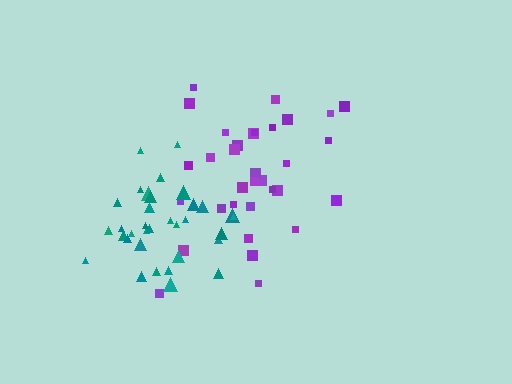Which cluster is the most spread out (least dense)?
Purple.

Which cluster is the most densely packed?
Teal.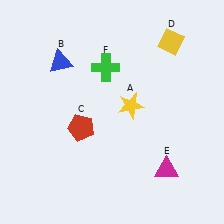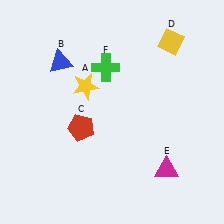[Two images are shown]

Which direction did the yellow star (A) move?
The yellow star (A) moved left.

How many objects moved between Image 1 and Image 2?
1 object moved between the two images.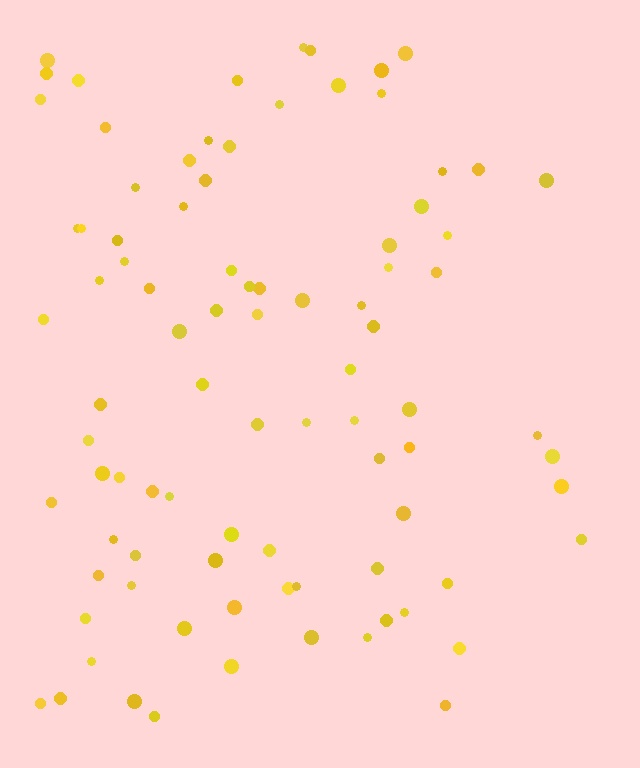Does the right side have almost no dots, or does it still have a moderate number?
Still a moderate number, just noticeably fewer than the left.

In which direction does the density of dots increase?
From right to left, with the left side densest.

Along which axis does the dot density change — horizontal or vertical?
Horizontal.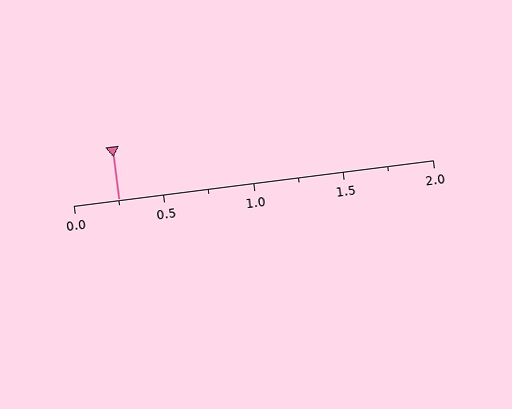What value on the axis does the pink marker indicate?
The marker indicates approximately 0.25.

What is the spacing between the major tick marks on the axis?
The major ticks are spaced 0.5 apart.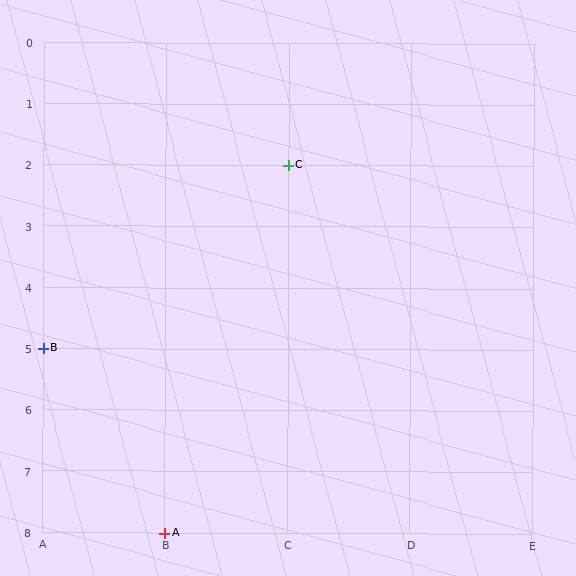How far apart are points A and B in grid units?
Points A and B are 1 column and 3 rows apart (about 3.2 grid units diagonally).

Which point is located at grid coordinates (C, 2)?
Point C is at (C, 2).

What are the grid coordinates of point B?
Point B is at grid coordinates (A, 5).